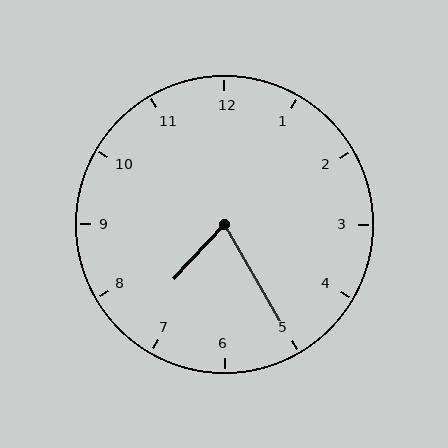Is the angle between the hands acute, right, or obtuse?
It is acute.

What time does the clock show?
7:25.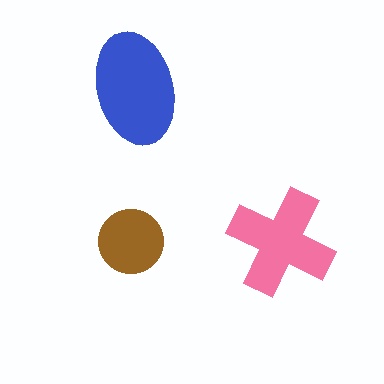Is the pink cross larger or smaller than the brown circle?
Larger.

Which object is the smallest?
The brown circle.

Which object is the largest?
The blue ellipse.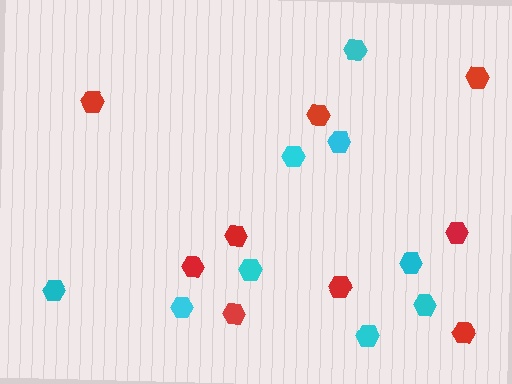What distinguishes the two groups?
There are 2 groups: one group of red hexagons (9) and one group of cyan hexagons (9).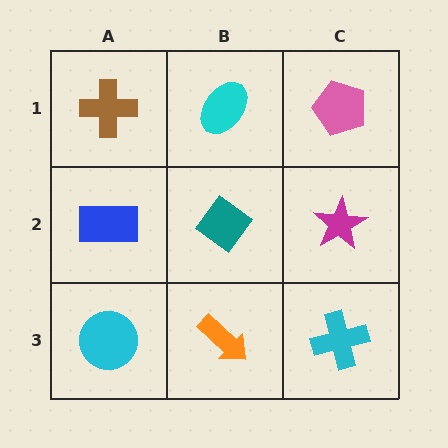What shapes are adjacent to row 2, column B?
A cyan ellipse (row 1, column B), an orange arrow (row 3, column B), a blue rectangle (row 2, column A), a magenta star (row 2, column C).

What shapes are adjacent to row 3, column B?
A teal diamond (row 2, column B), a cyan circle (row 3, column A), a cyan cross (row 3, column C).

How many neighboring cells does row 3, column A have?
2.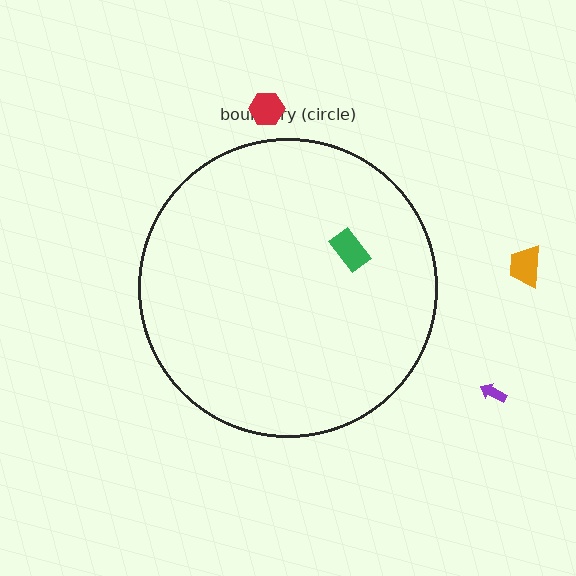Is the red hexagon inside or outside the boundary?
Outside.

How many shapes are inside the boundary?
1 inside, 3 outside.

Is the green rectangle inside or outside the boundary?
Inside.